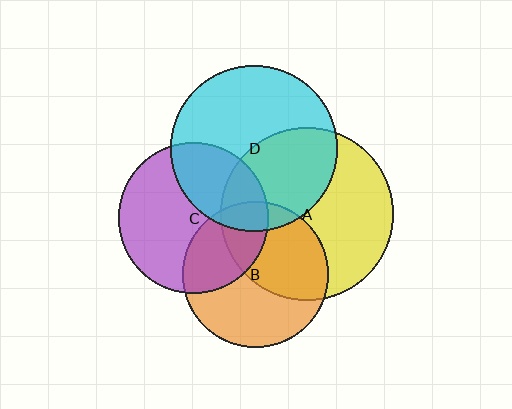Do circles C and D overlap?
Yes.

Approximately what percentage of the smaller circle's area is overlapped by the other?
Approximately 35%.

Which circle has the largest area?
Circle A (yellow).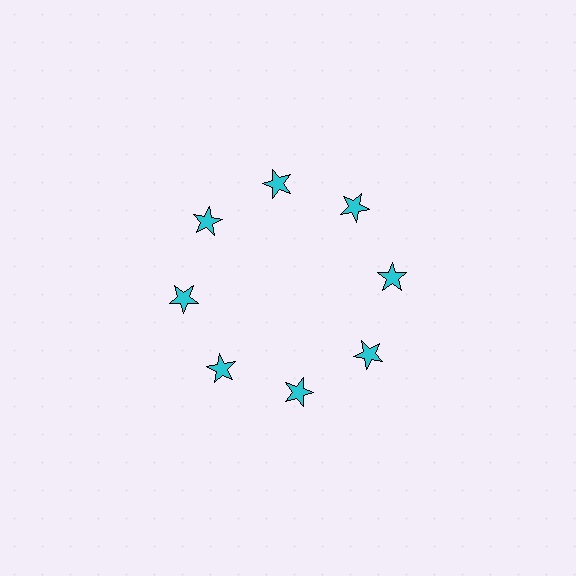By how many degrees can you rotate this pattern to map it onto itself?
The pattern maps onto itself every 45 degrees of rotation.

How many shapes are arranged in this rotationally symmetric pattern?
There are 8 shapes, arranged in 8 groups of 1.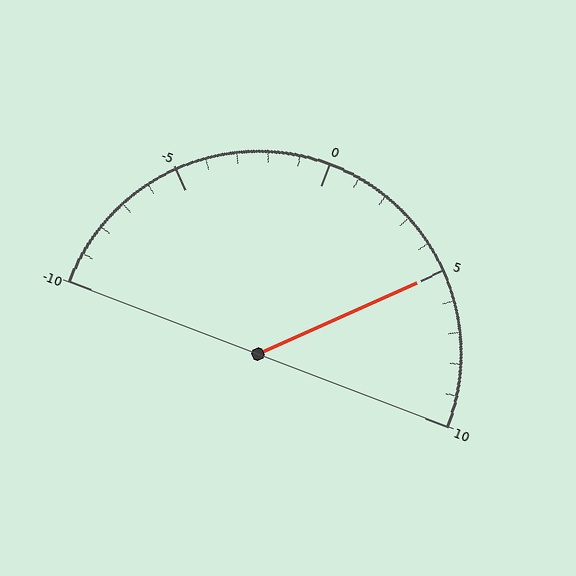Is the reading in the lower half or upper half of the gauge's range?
The reading is in the upper half of the range (-10 to 10).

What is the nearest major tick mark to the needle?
The nearest major tick mark is 5.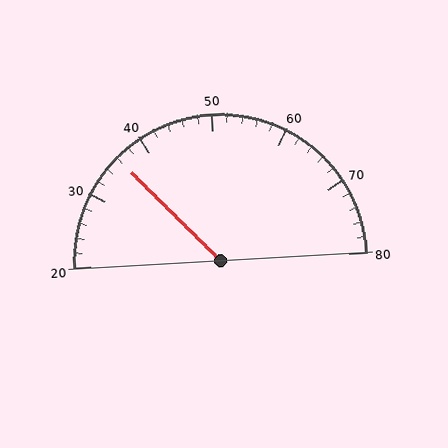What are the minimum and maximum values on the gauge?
The gauge ranges from 20 to 80.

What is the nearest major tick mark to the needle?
The nearest major tick mark is 40.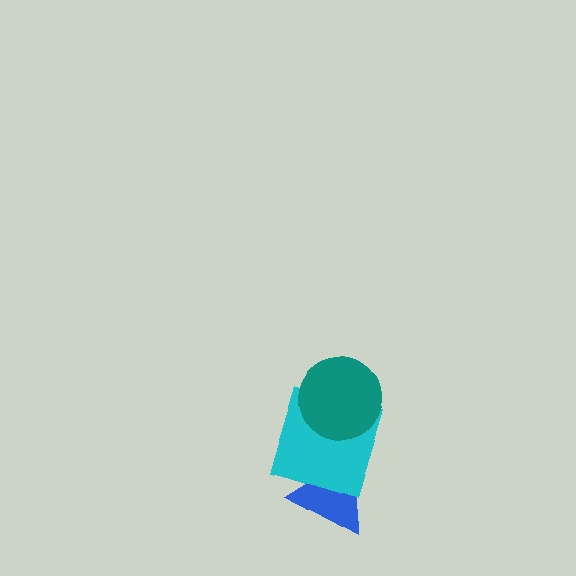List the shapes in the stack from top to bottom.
From top to bottom: the teal circle, the cyan square, the blue triangle.